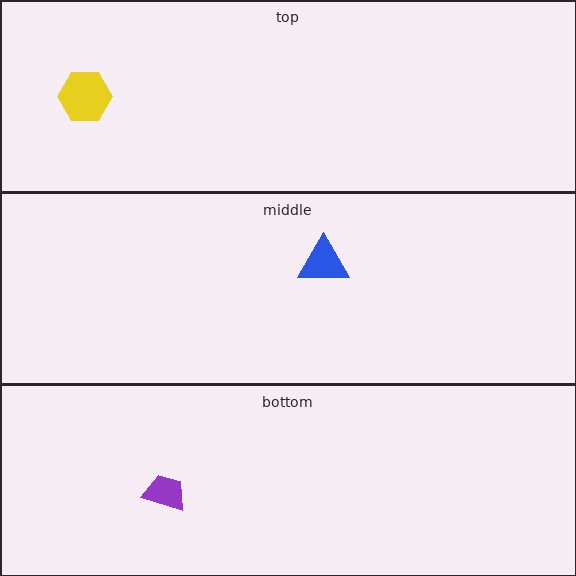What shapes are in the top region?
The yellow hexagon.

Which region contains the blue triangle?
The middle region.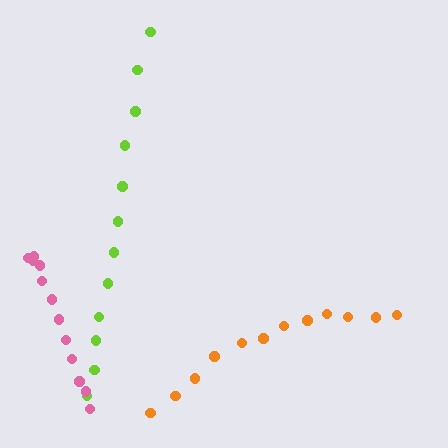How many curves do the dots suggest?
There are 3 distinct paths.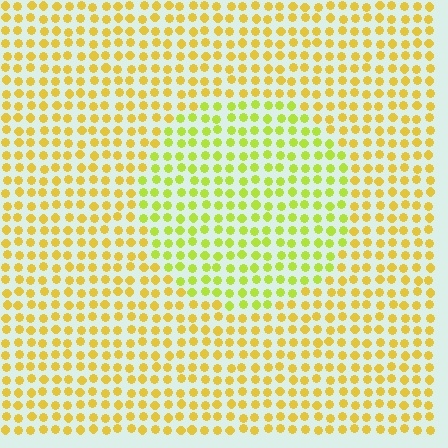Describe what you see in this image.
The image is filled with small yellow elements in a uniform arrangement. A circle-shaped region is visible where the elements are tinted to a slightly different hue, forming a subtle color boundary.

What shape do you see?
I see a circle.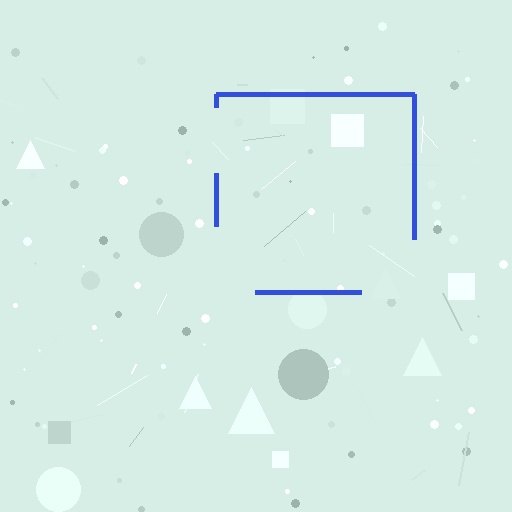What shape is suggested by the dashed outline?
The dashed outline suggests a square.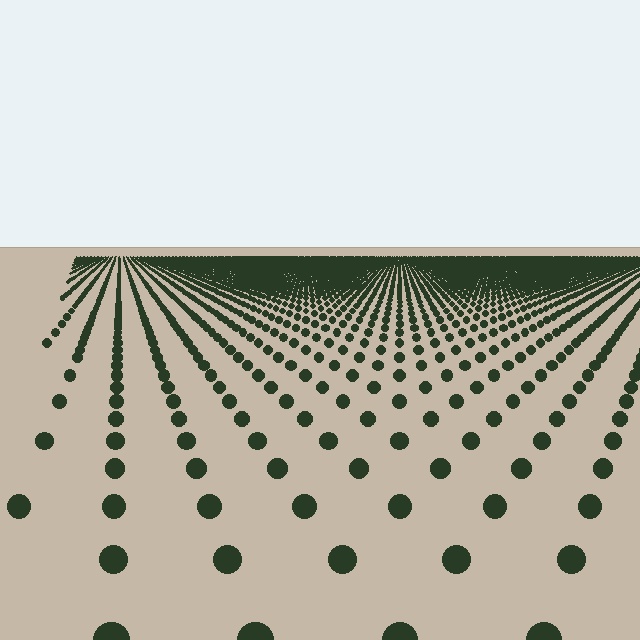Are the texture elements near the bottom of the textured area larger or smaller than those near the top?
Larger. Near the bottom, elements are closer to the viewer and appear at a bigger on-screen size.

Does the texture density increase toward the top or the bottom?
Density increases toward the top.